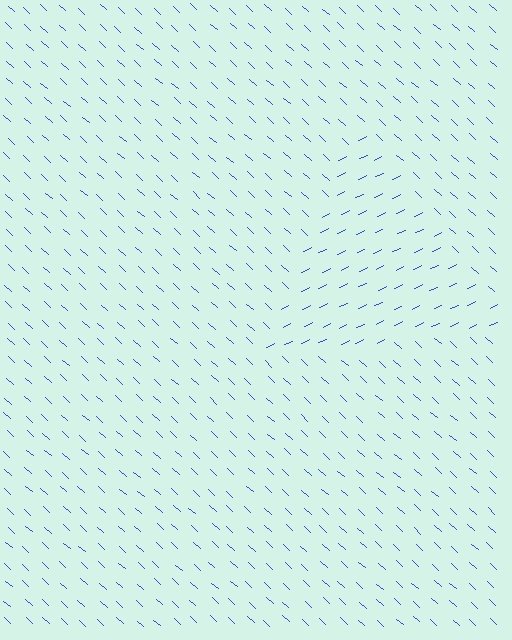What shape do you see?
I see a triangle.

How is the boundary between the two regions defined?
The boundary is defined purely by a change in line orientation (approximately 69 degrees difference). All lines are the same color and thickness.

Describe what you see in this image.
The image is filled with small blue line segments. A triangle region in the image has lines oriented differently from the surrounding lines, creating a visible texture boundary.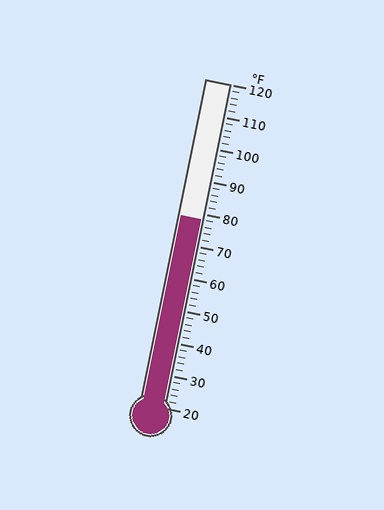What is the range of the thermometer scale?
The thermometer scale ranges from 20°F to 120°F.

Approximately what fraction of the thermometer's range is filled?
The thermometer is filled to approximately 60% of its range.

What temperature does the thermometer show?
The thermometer shows approximately 78°F.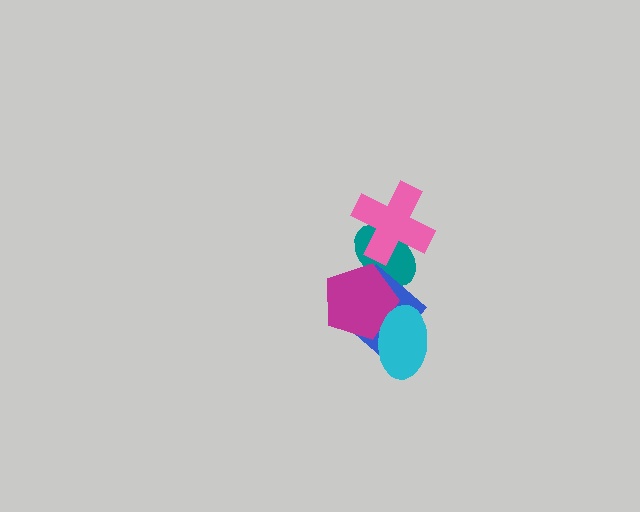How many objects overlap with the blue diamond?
3 objects overlap with the blue diamond.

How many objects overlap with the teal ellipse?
3 objects overlap with the teal ellipse.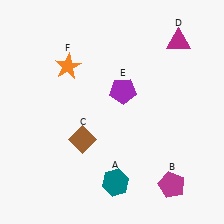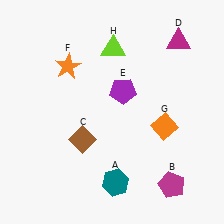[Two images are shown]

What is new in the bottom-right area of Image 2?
An orange diamond (G) was added in the bottom-right area of Image 2.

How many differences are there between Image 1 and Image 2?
There are 2 differences between the two images.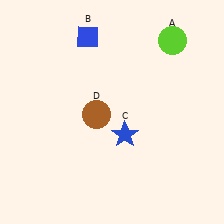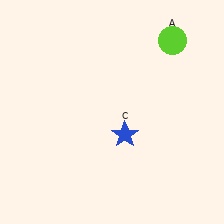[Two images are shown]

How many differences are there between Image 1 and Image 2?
There are 2 differences between the two images.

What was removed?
The blue diamond (B), the brown circle (D) were removed in Image 2.